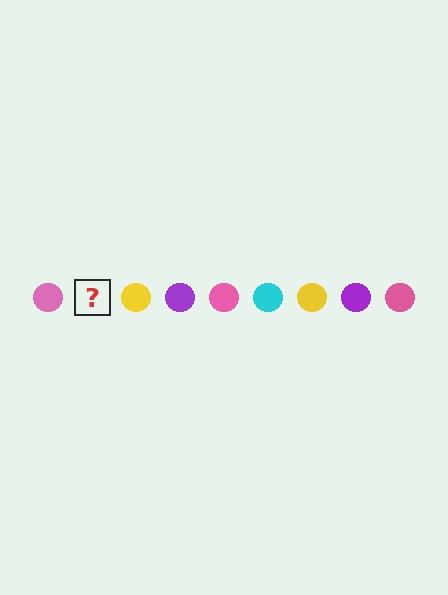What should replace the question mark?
The question mark should be replaced with a cyan circle.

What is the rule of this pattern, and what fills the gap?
The rule is that the pattern cycles through pink, cyan, yellow, purple circles. The gap should be filled with a cyan circle.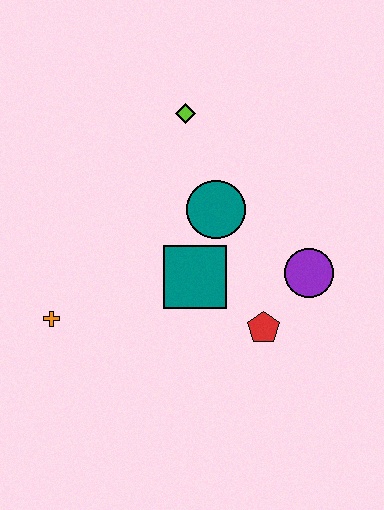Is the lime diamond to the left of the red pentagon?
Yes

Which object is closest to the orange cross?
The teal square is closest to the orange cross.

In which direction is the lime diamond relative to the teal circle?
The lime diamond is above the teal circle.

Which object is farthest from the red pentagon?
The lime diamond is farthest from the red pentagon.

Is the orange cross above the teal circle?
No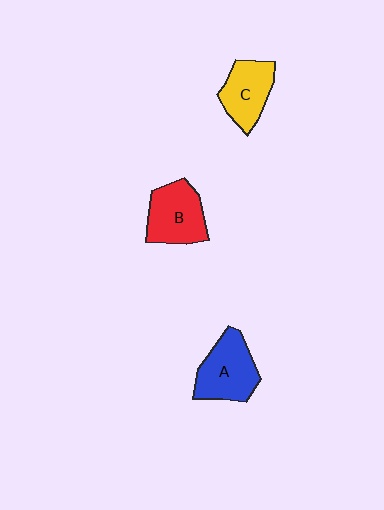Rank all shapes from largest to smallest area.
From largest to smallest: A (blue), B (red), C (yellow).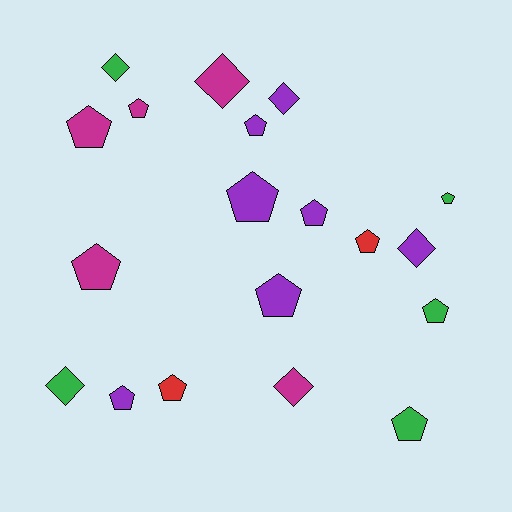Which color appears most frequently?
Purple, with 7 objects.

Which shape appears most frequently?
Pentagon, with 13 objects.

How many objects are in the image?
There are 19 objects.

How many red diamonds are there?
There are no red diamonds.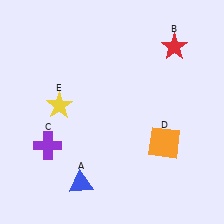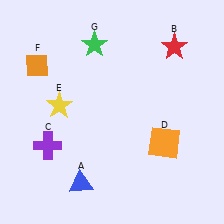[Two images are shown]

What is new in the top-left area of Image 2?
A green star (G) was added in the top-left area of Image 2.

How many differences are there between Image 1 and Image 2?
There are 2 differences between the two images.